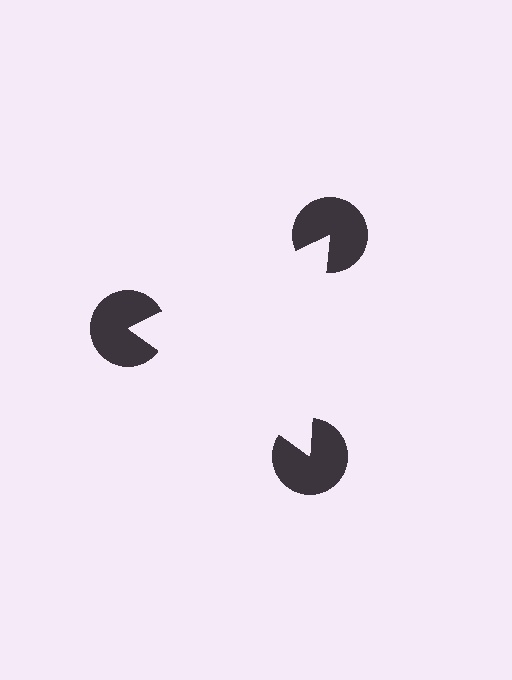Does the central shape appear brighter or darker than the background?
It typically appears slightly brighter than the background, even though no actual brightness change is drawn.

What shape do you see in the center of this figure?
An illusory triangle — its edges are inferred from the aligned wedge cuts in the pac-man discs, not physically drawn.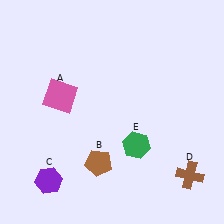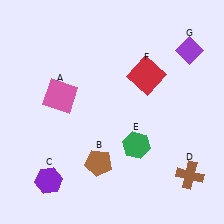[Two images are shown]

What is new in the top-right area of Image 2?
A red square (F) was added in the top-right area of Image 2.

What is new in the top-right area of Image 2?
A purple diamond (G) was added in the top-right area of Image 2.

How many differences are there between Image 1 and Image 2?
There are 2 differences between the two images.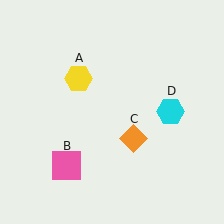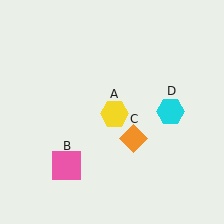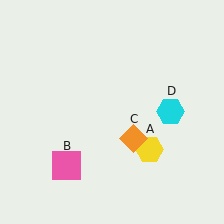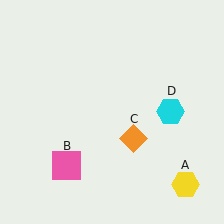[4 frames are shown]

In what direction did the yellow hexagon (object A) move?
The yellow hexagon (object A) moved down and to the right.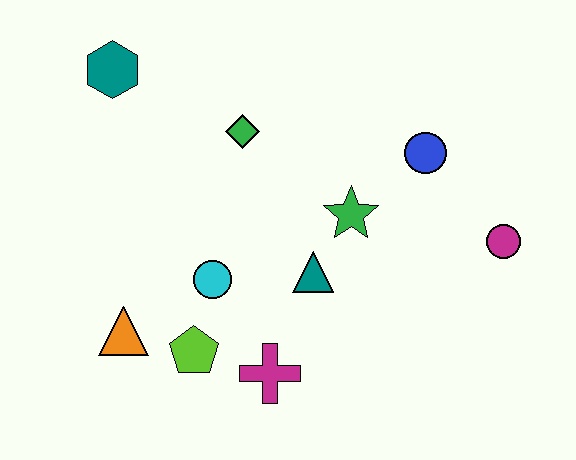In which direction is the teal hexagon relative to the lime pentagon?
The teal hexagon is above the lime pentagon.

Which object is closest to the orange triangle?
The lime pentagon is closest to the orange triangle.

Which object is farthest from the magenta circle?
The teal hexagon is farthest from the magenta circle.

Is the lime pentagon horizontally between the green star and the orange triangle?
Yes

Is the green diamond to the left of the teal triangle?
Yes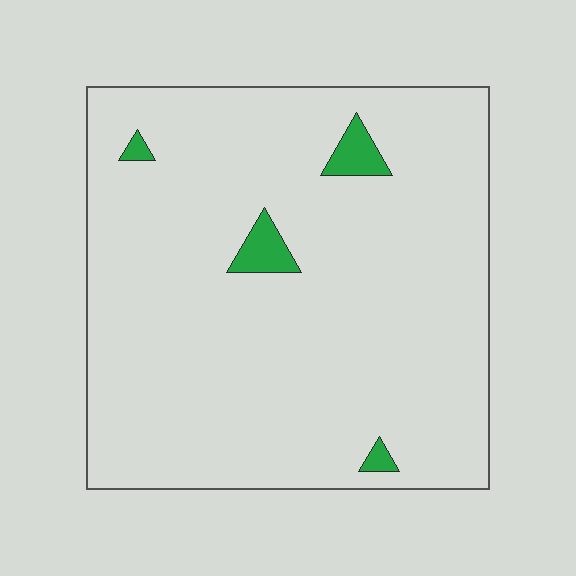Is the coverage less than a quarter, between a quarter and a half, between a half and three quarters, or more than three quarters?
Less than a quarter.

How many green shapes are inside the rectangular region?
4.